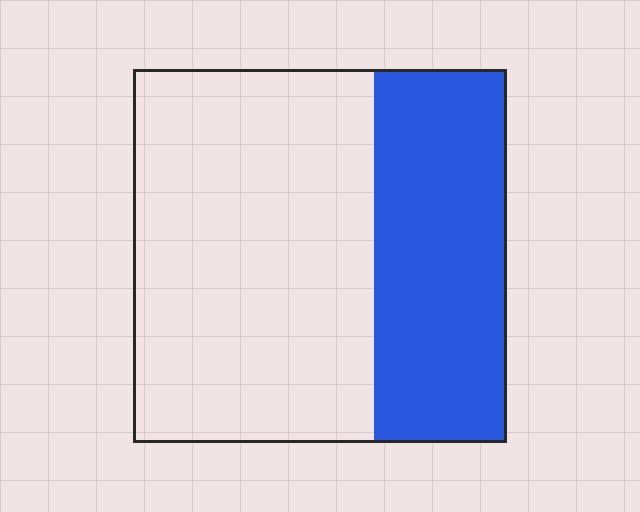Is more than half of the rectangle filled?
No.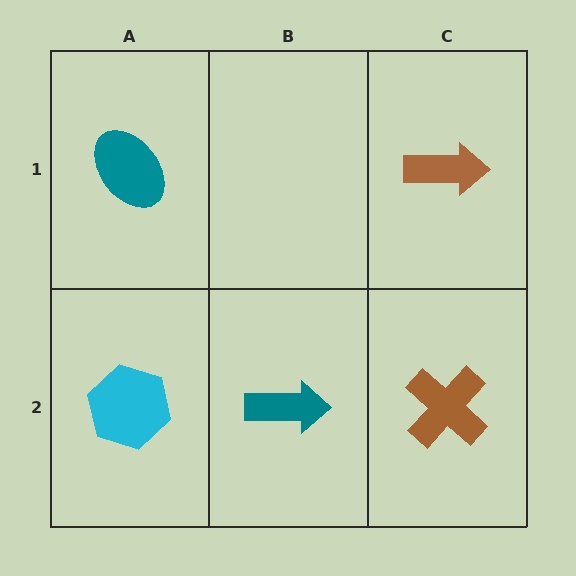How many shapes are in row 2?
3 shapes.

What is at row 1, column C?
A brown arrow.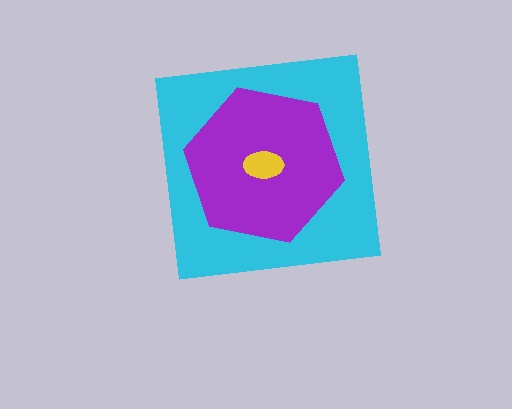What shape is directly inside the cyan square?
The purple hexagon.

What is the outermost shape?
The cyan square.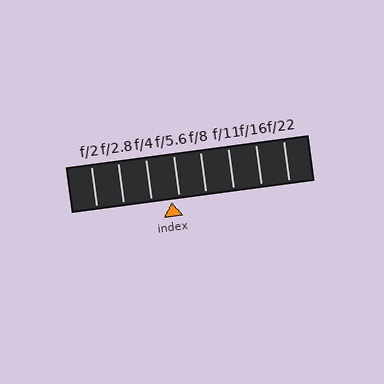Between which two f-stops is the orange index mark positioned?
The index mark is between f/4 and f/5.6.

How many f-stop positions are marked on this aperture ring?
There are 8 f-stop positions marked.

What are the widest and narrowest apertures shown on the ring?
The widest aperture shown is f/2 and the narrowest is f/22.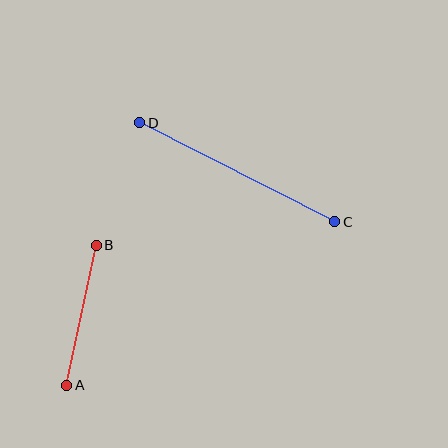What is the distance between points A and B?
The distance is approximately 143 pixels.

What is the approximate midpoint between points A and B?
The midpoint is at approximately (82, 315) pixels.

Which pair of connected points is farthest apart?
Points C and D are farthest apart.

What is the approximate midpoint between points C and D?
The midpoint is at approximately (237, 172) pixels.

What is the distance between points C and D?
The distance is approximately 219 pixels.